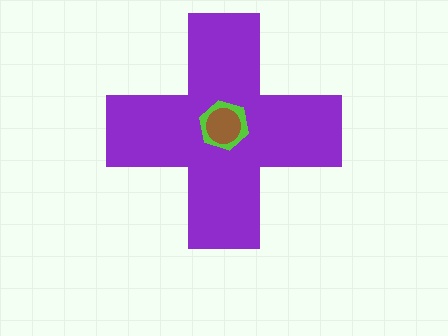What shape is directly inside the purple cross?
The lime hexagon.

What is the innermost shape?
The brown circle.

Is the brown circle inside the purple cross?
Yes.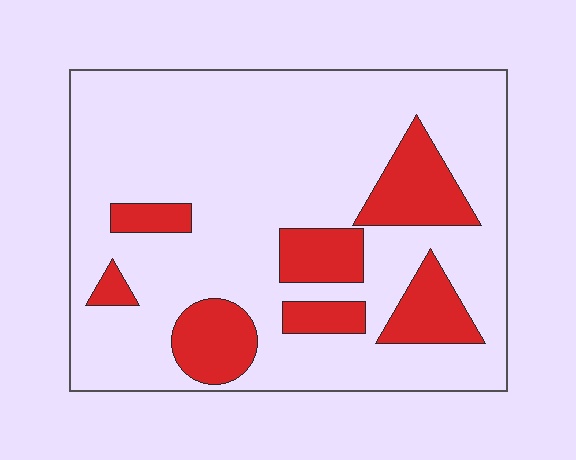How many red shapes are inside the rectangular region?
7.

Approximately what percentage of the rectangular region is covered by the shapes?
Approximately 20%.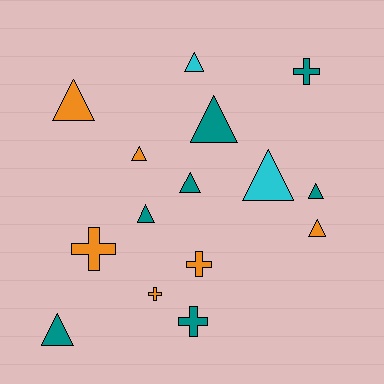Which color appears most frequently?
Teal, with 7 objects.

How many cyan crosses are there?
There are no cyan crosses.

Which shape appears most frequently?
Triangle, with 10 objects.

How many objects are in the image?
There are 15 objects.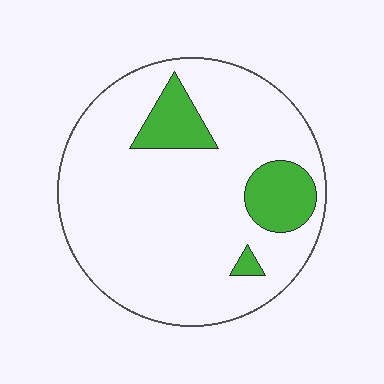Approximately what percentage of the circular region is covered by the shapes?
Approximately 15%.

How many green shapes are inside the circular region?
3.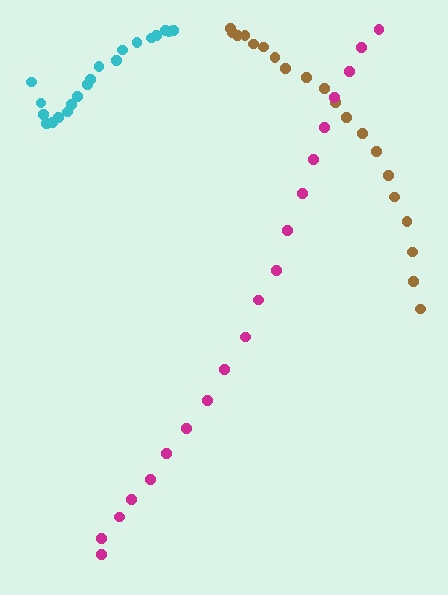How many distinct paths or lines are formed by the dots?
There are 3 distinct paths.